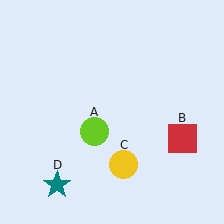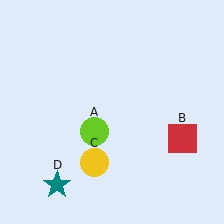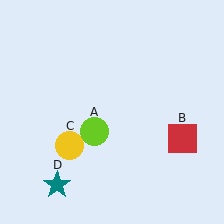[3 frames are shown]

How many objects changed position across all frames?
1 object changed position: yellow circle (object C).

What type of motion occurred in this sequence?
The yellow circle (object C) rotated clockwise around the center of the scene.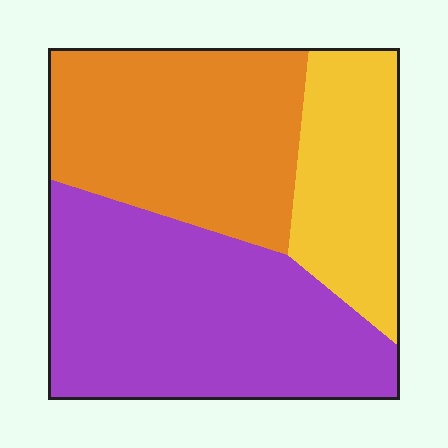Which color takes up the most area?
Purple, at roughly 45%.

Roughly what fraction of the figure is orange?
Orange takes up about one third (1/3) of the figure.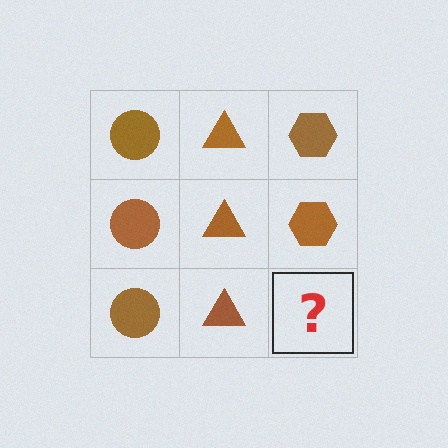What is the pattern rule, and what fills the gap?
The rule is that each column has a consistent shape. The gap should be filled with a brown hexagon.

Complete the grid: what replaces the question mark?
The question mark should be replaced with a brown hexagon.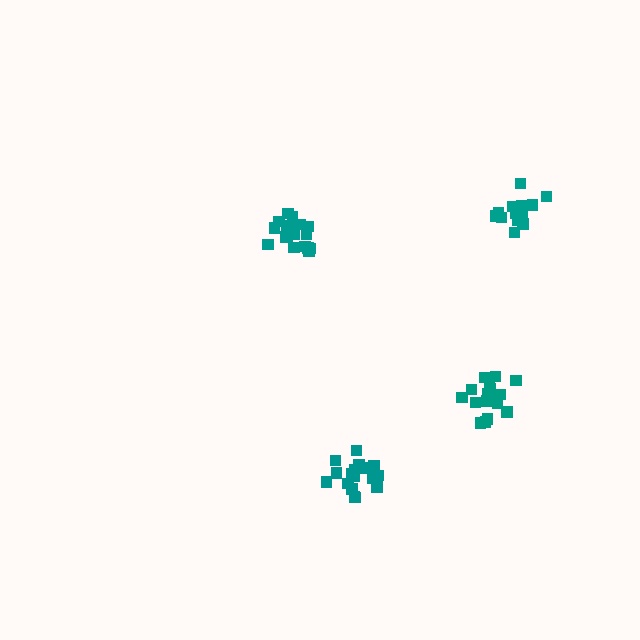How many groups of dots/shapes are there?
There are 4 groups.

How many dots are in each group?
Group 1: 17 dots, Group 2: 19 dots, Group 3: 16 dots, Group 4: 18 dots (70 total).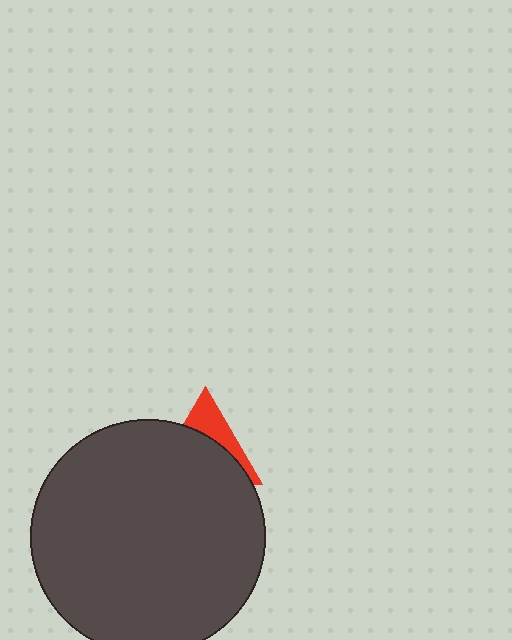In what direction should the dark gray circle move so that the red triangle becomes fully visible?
The dark gray circle should move down. That is the shortest direction to clear the overlap and leave the red triangle fully visible.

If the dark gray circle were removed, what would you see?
You would see the complete red triangle.